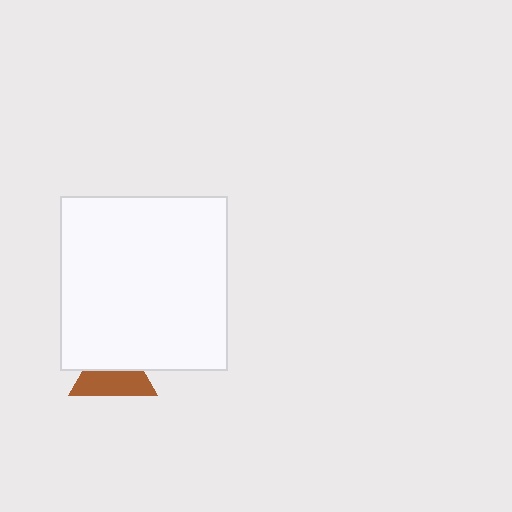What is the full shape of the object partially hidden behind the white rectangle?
The partially hidden object is a brown triangle.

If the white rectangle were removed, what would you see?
You would see the complete brown triangle.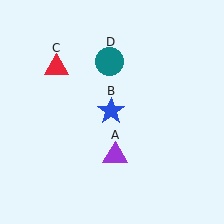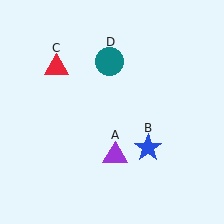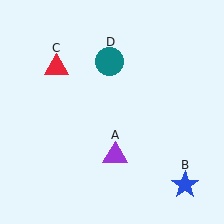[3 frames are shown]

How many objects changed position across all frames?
1 object changed position: blue star (object B).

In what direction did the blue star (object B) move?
The blue star (object B) moved down and to the right.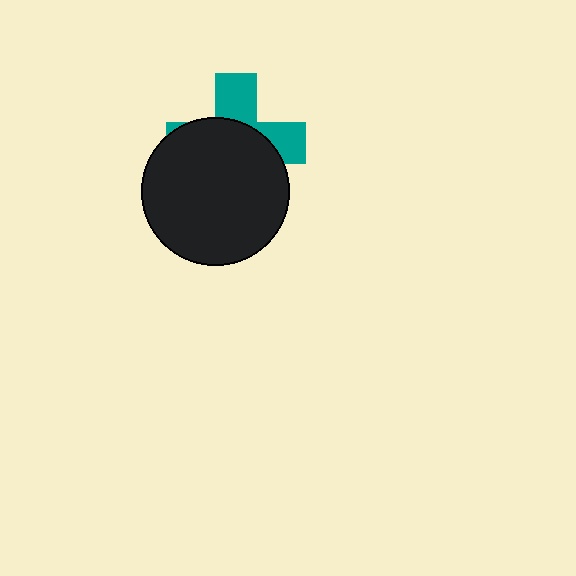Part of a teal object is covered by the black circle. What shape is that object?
It is a cross.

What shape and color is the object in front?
The object in front is a black circle.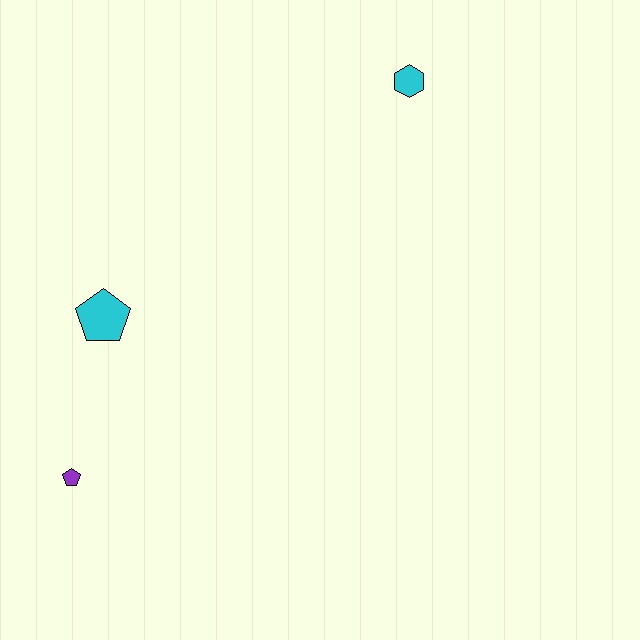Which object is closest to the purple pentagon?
The cyan pentagon is closest to the purple pentagon.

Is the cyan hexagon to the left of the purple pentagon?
No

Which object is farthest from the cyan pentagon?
The cyan hexagon is farthest from the cyan pentagon.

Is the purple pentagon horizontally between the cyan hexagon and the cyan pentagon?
No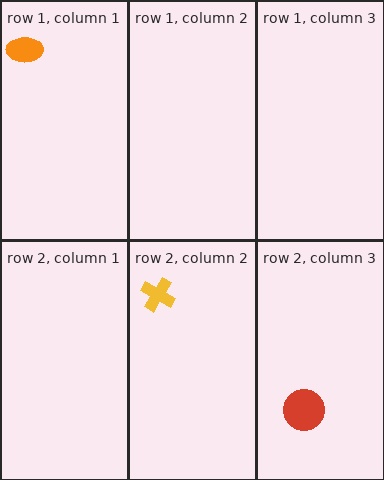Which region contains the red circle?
The row 2, column 3 region.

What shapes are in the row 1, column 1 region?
The orange ellipse.